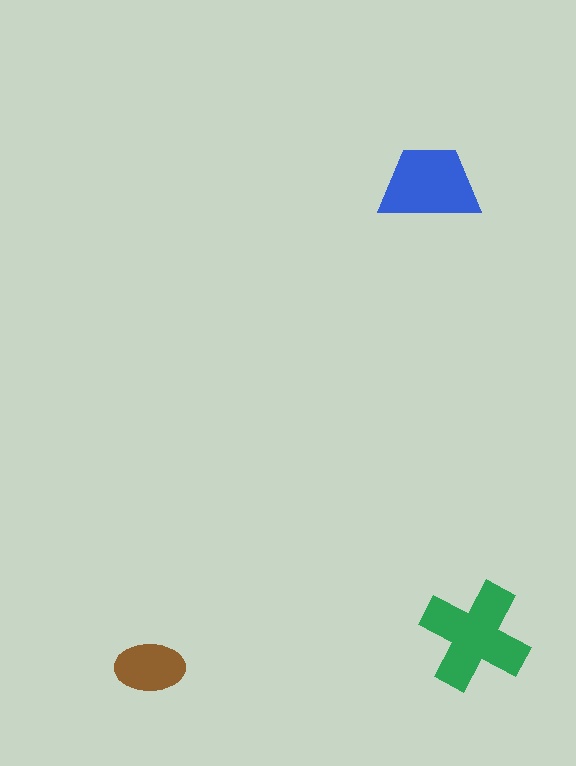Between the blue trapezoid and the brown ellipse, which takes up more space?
The blue trapezoid.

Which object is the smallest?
The brown ellipse.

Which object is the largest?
The green cross.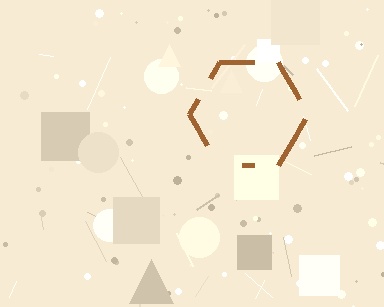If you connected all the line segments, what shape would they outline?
They would outline a hexagon.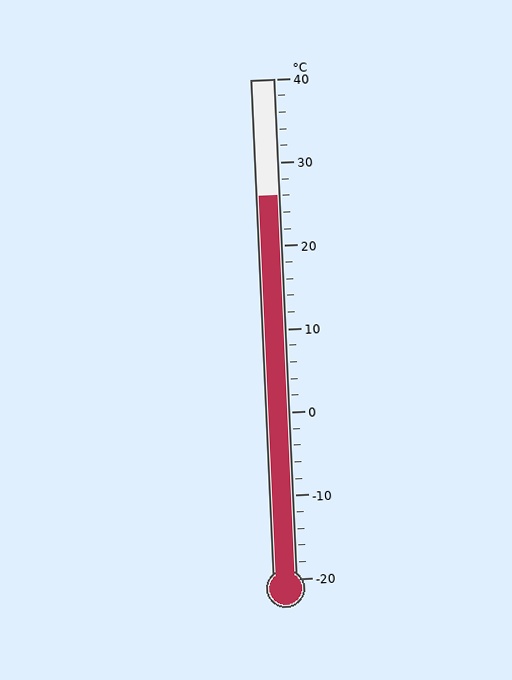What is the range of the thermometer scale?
The thermometer scale ranges from -20°C to 40°C.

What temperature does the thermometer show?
The thermometer shows approximately 26°C.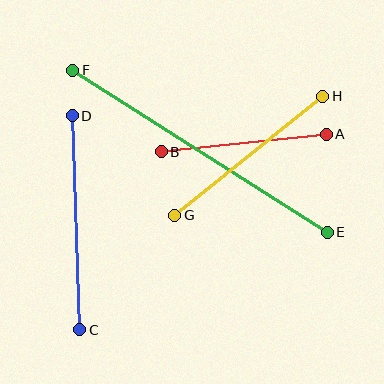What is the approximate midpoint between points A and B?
The midpoint is at approximately (244, 143) pixels.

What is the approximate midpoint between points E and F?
The midpoint is at approximately (200, 151) pixels.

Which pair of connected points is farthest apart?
Points E and F are farthest apart.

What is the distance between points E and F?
The distance is approximately 302 pixels.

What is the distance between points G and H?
The distance is approximately 190 pixels.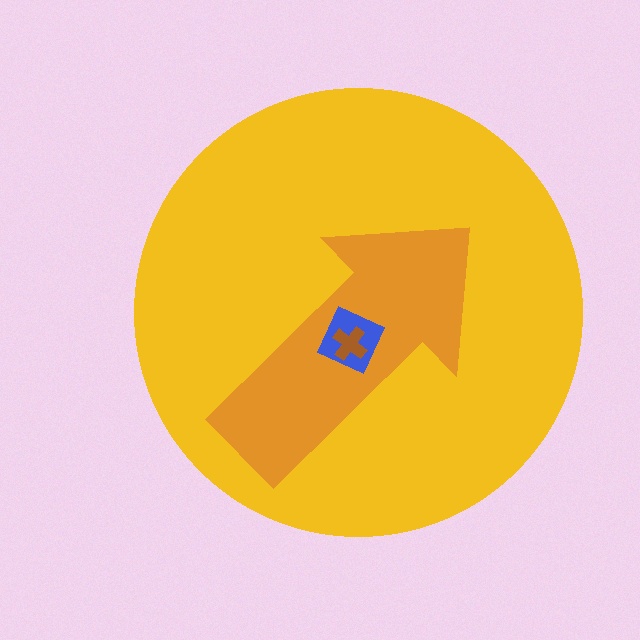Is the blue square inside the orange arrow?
Yes.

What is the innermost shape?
The brown cross.